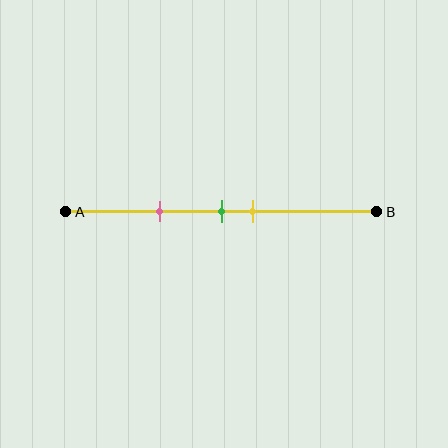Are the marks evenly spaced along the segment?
No, the marks are not evenly spaced.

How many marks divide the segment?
There are 3 marks dividing the segment.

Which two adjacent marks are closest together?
The green and yellow marks are the closest adjacent pair.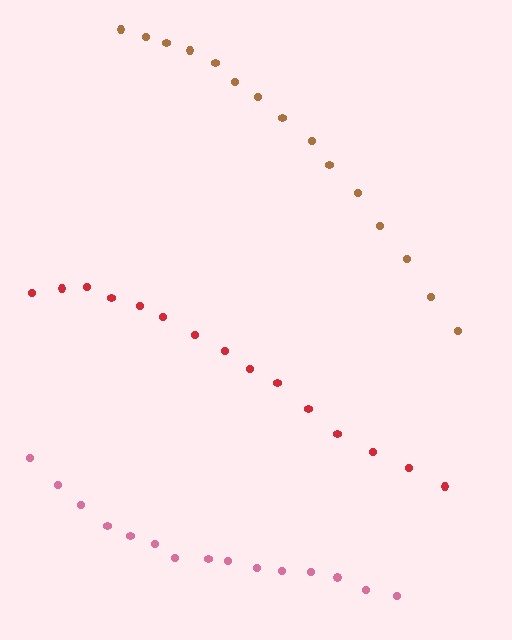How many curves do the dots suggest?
There are 3 distinct paths.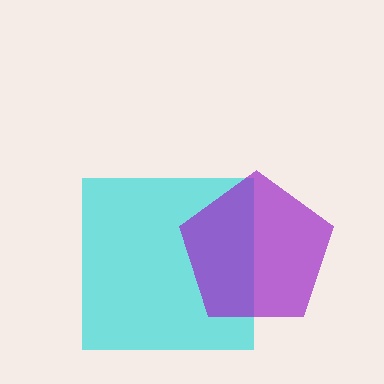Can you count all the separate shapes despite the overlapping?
Yes, there are 2 separate shapes.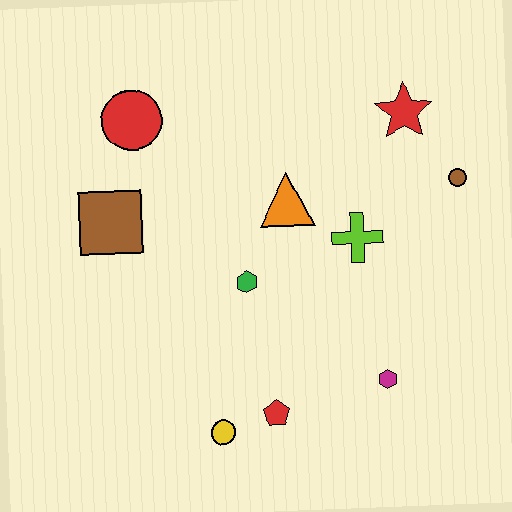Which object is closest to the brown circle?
The red star is closest to the brown circle.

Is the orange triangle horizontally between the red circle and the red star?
Yes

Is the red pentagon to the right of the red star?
No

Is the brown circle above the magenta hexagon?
Yes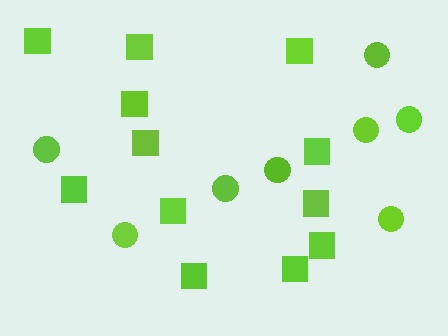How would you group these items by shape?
There are 2 groups: one group of squares (12) and one group of circles (8).